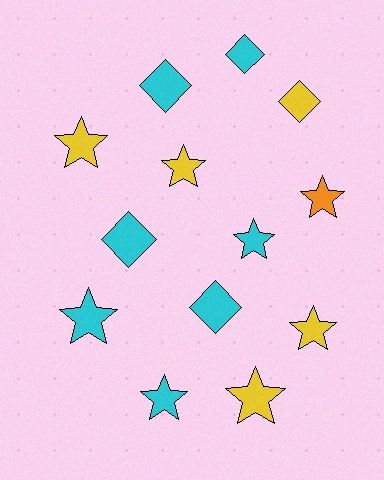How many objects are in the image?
There are 13 objects.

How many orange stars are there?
There is 1 orange star.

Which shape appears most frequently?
Star, with 8 objects.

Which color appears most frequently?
Cyan, with 7 objects.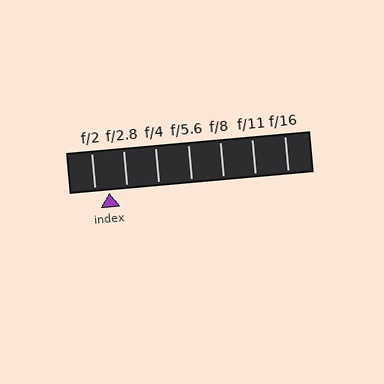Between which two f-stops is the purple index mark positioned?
The index mark is between f/2 and f/2.8.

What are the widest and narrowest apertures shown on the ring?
The widest aperture shown is f/2 and the narrowest is f/16.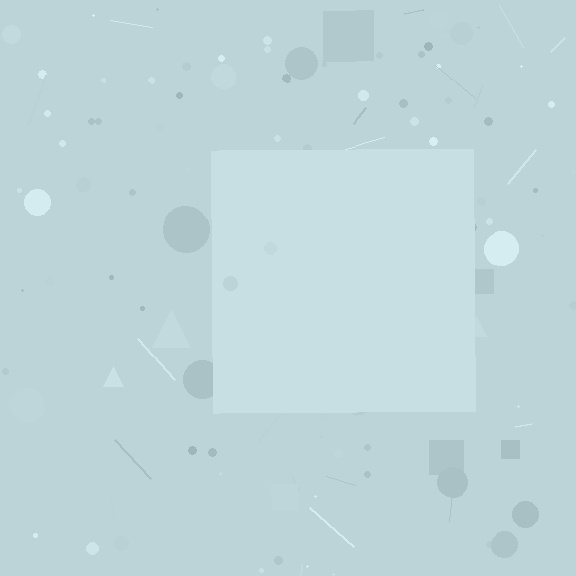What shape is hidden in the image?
A square is hidden in the image.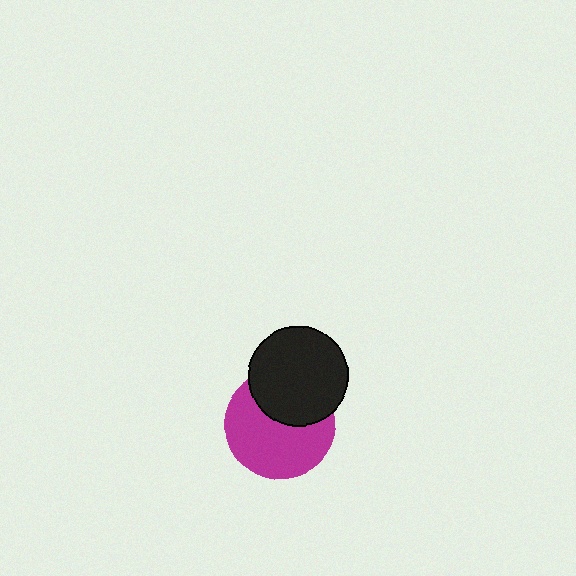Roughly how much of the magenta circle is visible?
About half of it is visible (roughly 63%).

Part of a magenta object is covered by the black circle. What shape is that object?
It is a circle.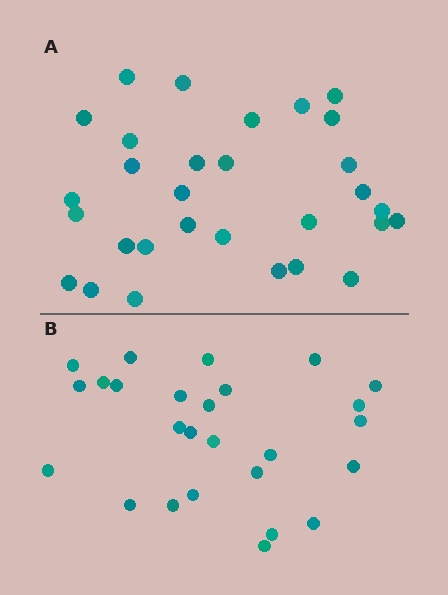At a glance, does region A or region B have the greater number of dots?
Region A (the top region) has more dots.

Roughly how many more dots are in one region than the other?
Region A has about 4 more dots than region B.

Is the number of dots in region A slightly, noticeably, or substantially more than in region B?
Region A has only slightly more — the two regions are fairly close. The ratio is roughly 1.2 to 1.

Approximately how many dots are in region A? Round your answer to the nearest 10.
About 30 dots.